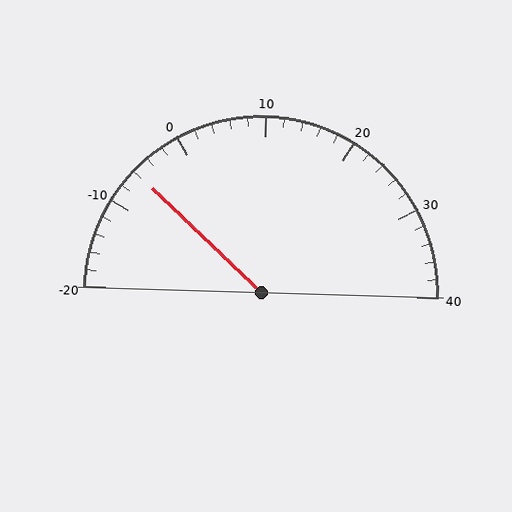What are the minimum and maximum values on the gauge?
The gauge ranges from -20 to 40.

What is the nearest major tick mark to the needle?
The nearest major tick mark is -10.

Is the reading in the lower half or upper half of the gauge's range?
The reading is in the lower half of the range (-20 to 40).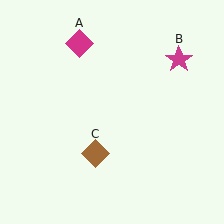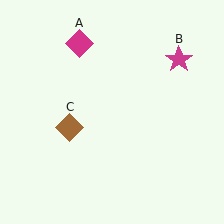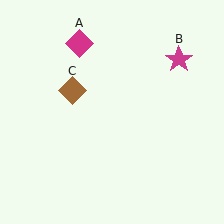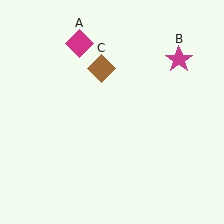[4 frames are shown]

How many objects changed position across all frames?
1 object changed position: brown diamond (object C).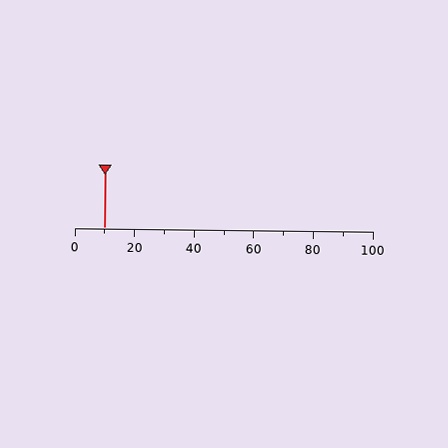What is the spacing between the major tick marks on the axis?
The major ticks are spaced 20 apart.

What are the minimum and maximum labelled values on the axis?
The axis runs from 0 to 100.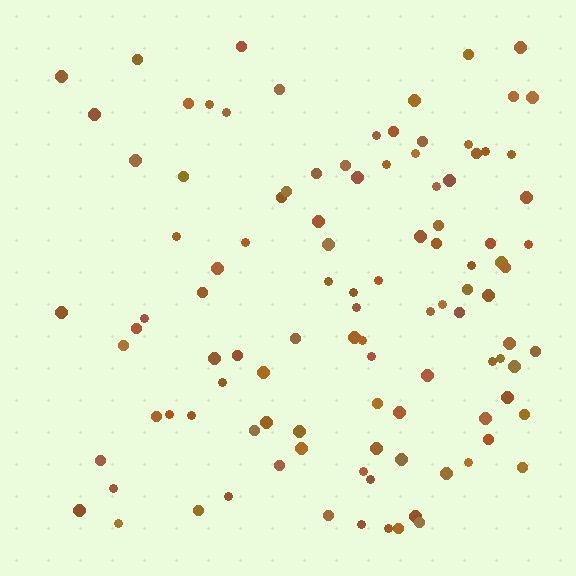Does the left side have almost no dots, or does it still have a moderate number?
Still a moderate number, just noticeably fewer than the right.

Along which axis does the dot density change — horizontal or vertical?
Horizontal.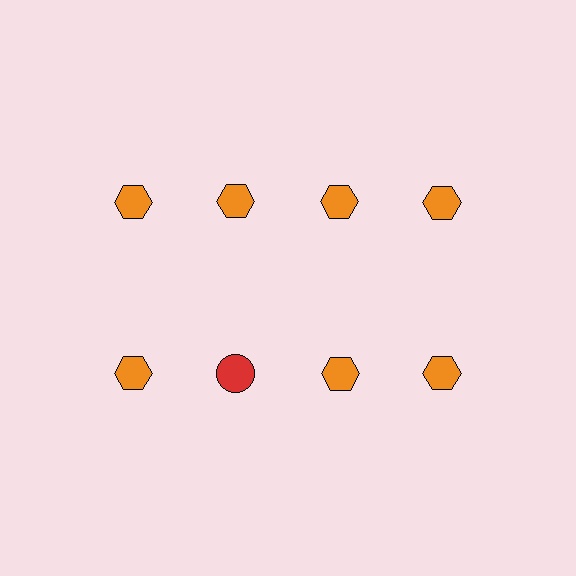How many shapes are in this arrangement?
There are 8 shapes arranged in a grid pattern.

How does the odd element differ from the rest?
It differs in both color (red instead of orange) and shape (circle instead of hexagon).